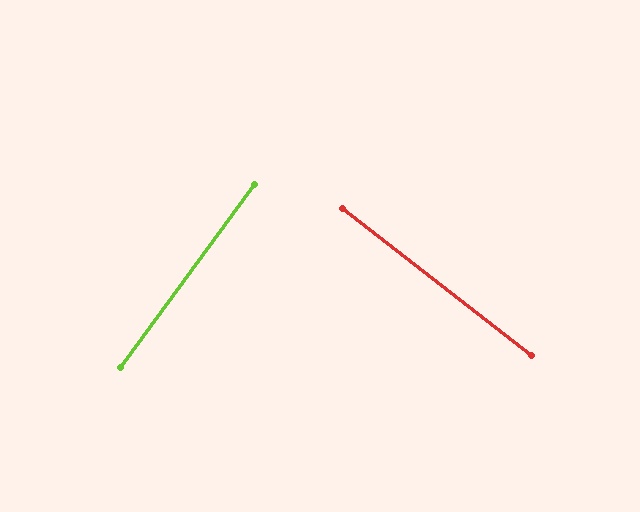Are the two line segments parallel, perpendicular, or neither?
Perpendicular — they meet at approximately 88°.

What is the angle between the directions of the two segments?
Approximately 88 degrees.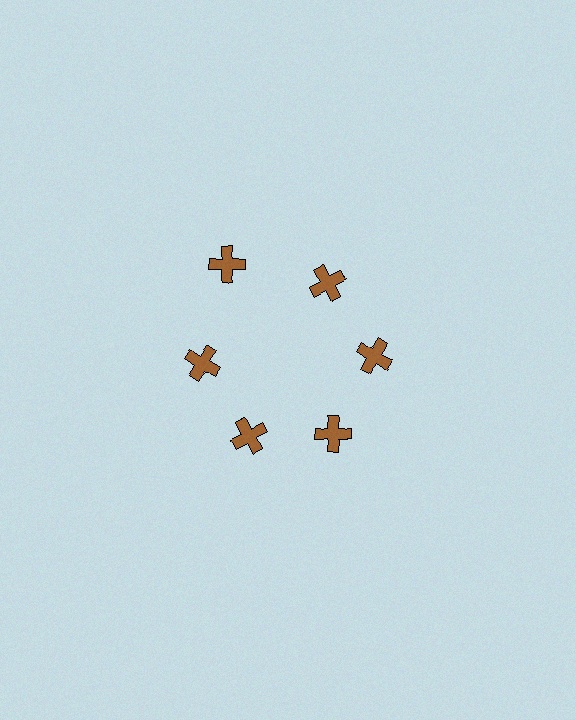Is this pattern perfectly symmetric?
No. The 6 brown crosses are arranged in a ring, but one element near the 11 o'clock position is pushed outward from the center, breaking the 6-fold rotational symmetry.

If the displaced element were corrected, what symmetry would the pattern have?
It would have 6-fold rotational symmetry — the pattern would map onto itself every 60 degrees.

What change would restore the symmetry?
The symmetry would be restored by moving it inward, back onto the ring so that all 6 crosses sit at equal angles and equal distance from the center.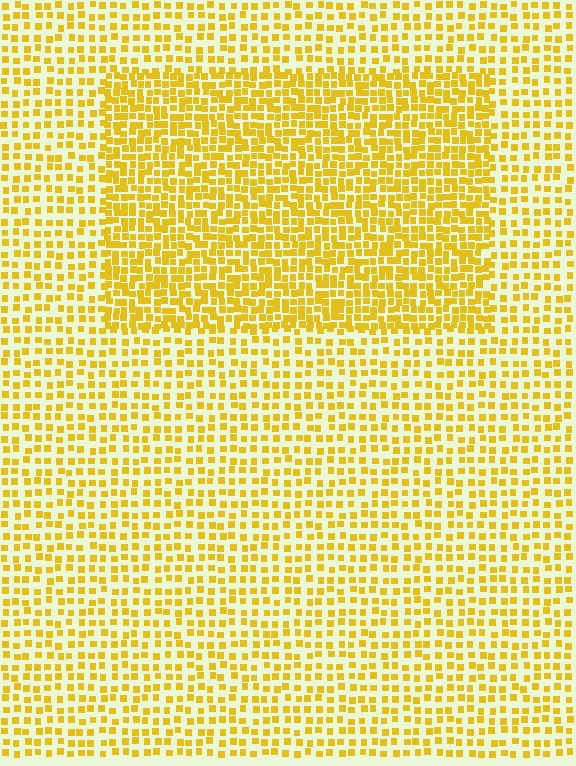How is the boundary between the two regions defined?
The boundary is defined by a change in element density (approximately 1.8x ratio). All elements are the same color, size, and shape.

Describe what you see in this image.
The image contains small yellow elements arranged at two different densities. A rectangle-shaped region is visible where the elements are more densely packed than the surrounding area.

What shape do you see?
I see a rectangle.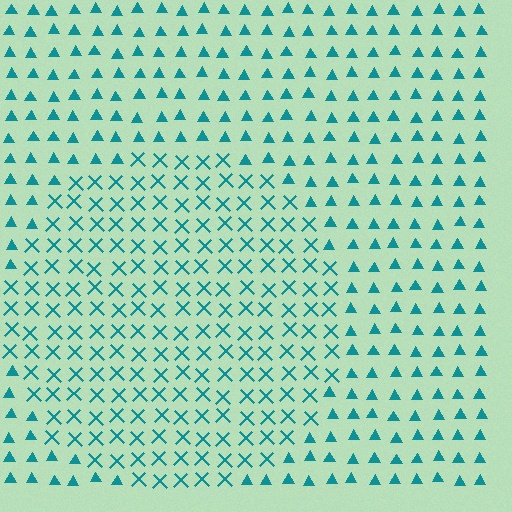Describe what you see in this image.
The image is filled with small teal elements arranged in a uniform grid. A circle-shaped region contains X marks, while the surrounding area contains triangles. The boundary is defined purely by the change in element shape.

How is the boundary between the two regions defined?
The boundary is defined by a change in element shape: X marks inside vs. triangles outside. All elements share the same color and spacing.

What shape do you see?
I see a circle.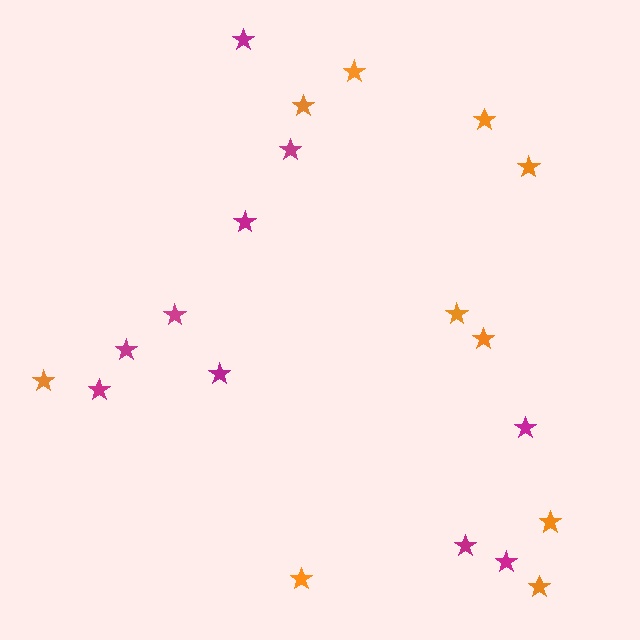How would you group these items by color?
There are 2 groups: one group of magenta stars (10) and one group of orange stars (10).